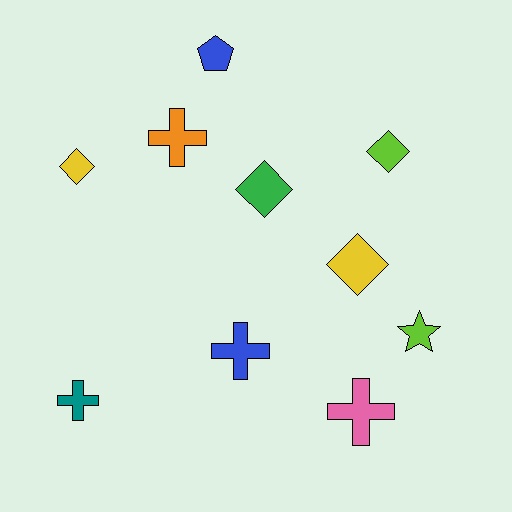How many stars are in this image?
There is 1 star.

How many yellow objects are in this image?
There are 2 yellow objects.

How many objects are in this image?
There are 10 objects.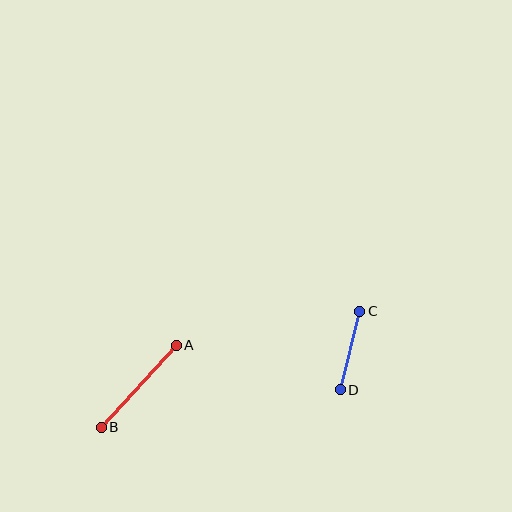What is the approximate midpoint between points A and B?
The midpoint is at approximately (139, 386) pixels.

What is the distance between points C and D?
The distance is approximately 81 pixels.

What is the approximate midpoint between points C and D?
The midpoint is at approximately (350, 350) pixels.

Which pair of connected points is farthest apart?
Points A and B are farthest apart.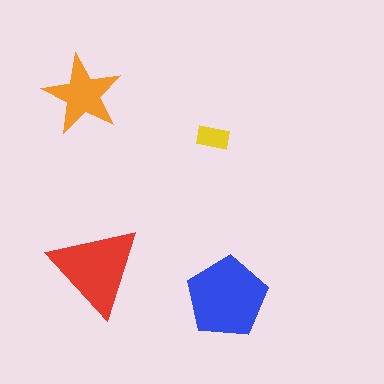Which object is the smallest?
The yellow rectangle.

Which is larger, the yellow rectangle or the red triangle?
The red triangle.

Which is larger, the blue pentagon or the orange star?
The blue pentagon.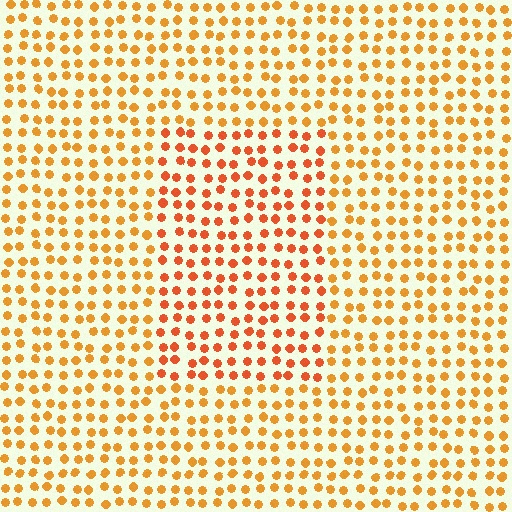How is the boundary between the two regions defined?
The boundary is defined purely by a slight shift in hue (about 22 degrees). Spacing, size, and orientation are identical on both sides.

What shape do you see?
I see a rectangle.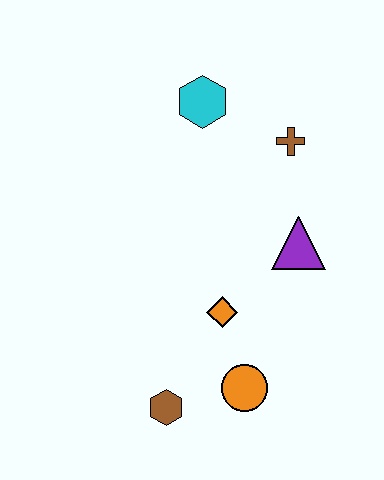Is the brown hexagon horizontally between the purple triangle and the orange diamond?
No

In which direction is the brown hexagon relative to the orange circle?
The brown hexagon is to the left of the orange circle.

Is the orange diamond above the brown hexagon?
Yes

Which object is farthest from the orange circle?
The cyan hexagon is farthest from the orange circle.